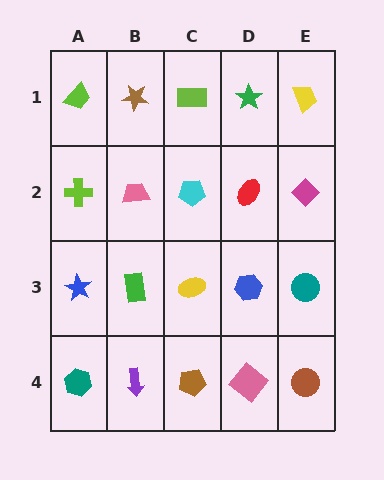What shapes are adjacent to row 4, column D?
A blue hexagon (row 3, column D), a brown pentagon (row 4, column C), a brown circle (row 4, column E).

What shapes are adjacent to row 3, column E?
A magenta diamond (row 2, column E), a brown circle (row 4, column E), a blue hexagon (row 3, column D).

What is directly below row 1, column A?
A lime cross.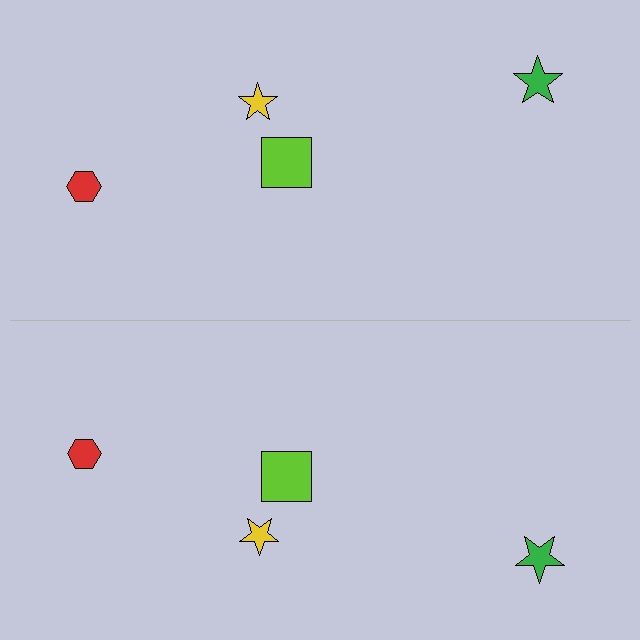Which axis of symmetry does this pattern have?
The pattern has a horizontal axis of symmetry running through the center of the image.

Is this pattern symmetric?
Yes, this pattern has bilateral (reflection) symmetry.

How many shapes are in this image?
There are 8 shapes in this image.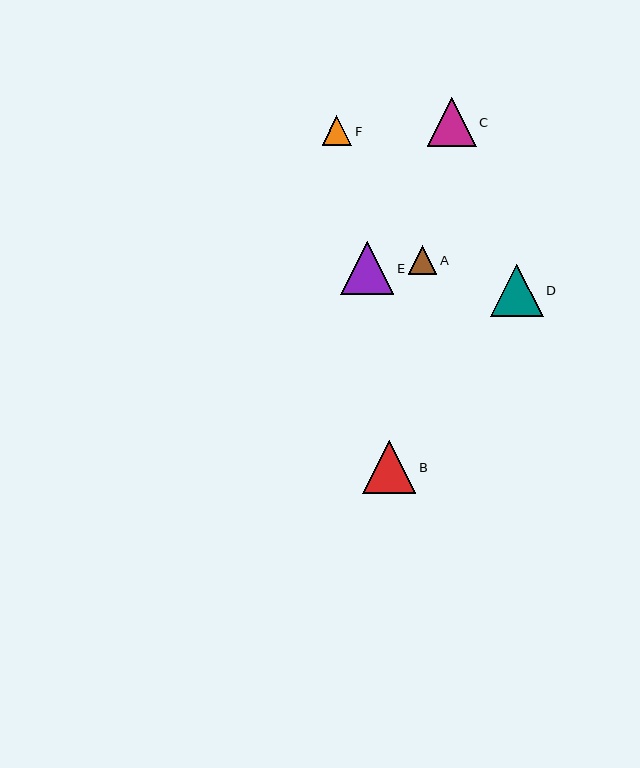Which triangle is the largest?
Triangle E is the largest with a size of approximately 53 pixels.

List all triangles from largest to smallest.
From largest to smallest: E, B, D, C, F, A.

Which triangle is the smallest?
Triangle A is the smallest with a size of approximately 28 pixels.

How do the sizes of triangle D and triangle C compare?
Triangle D and triangle C are approximately the same size.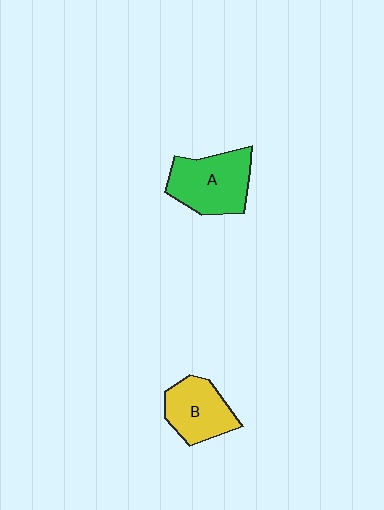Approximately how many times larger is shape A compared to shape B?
Approximately 1.3 times.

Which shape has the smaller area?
Shape B (yellow).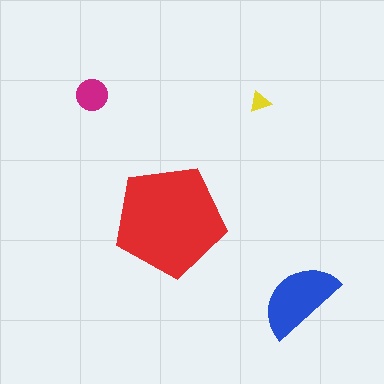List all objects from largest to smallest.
The red pentagon, the blue semicircle, the magenta circle, the yellow triangle.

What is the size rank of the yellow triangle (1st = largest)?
4th.